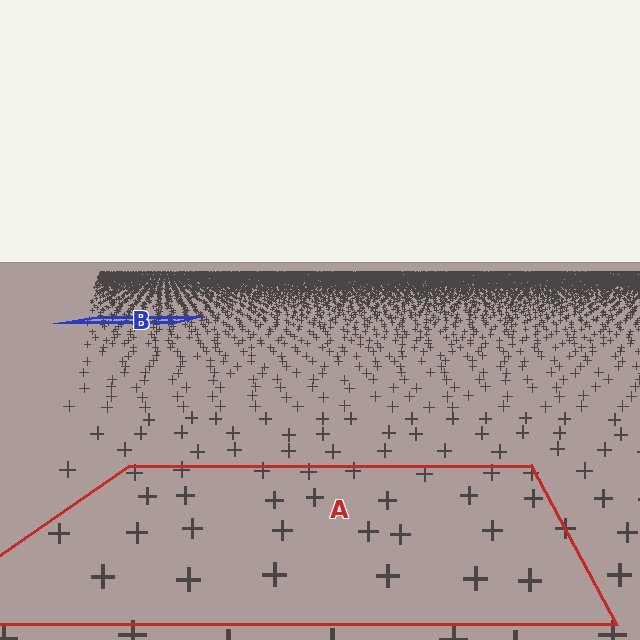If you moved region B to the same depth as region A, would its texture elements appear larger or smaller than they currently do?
They would appear larger. At a closer depth, the same texture elements are projected at a bigger on-screen size.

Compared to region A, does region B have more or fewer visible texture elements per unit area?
Region B has more texture elements per unit area — they are packed more densely because it is farther away.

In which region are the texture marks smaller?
The texture marks are smaller in region B, because it is farther away.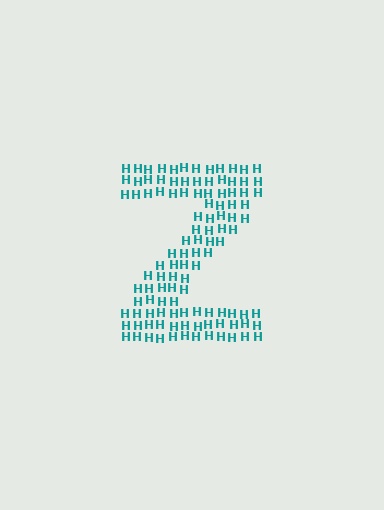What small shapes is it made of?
It is made of small letter H's.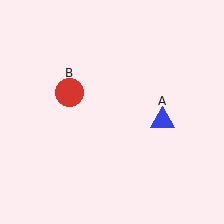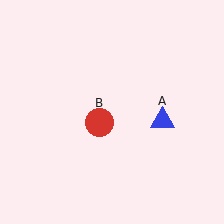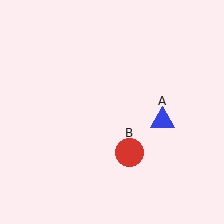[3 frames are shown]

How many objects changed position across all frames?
1 object changed position: red circle (object B).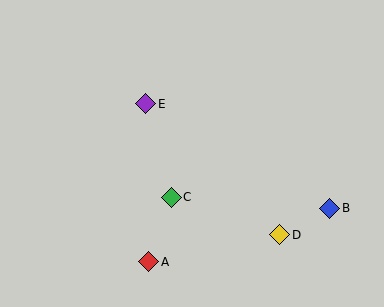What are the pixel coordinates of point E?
Point E is at (146, 104).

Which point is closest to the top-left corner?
Point E is closest to the top-left corner.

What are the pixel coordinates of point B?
Point B is at (330, 208).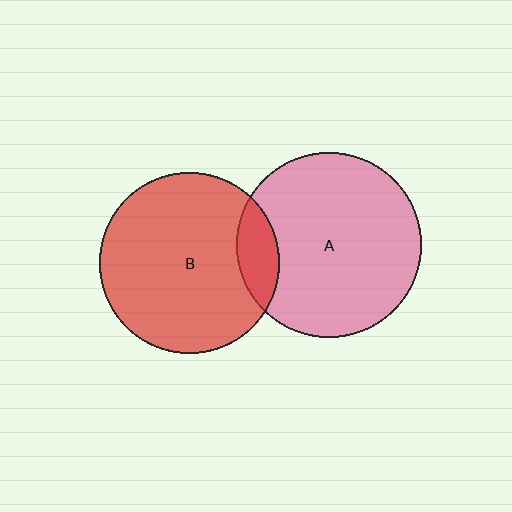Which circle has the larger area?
Circle A (pink).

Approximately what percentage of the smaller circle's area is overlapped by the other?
Approximately 15%.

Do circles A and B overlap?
Yes.